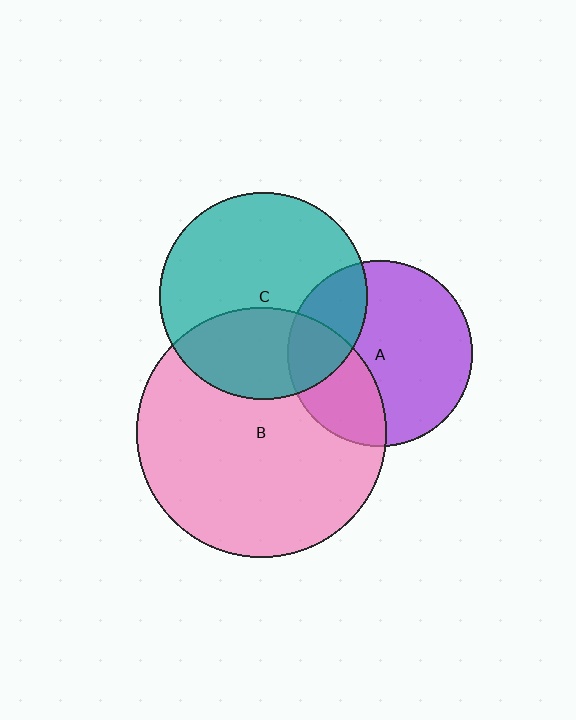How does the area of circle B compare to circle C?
Approximately 1.5 times.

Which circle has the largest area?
Circle B (pink).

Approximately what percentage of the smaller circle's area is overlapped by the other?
Approximately 30%.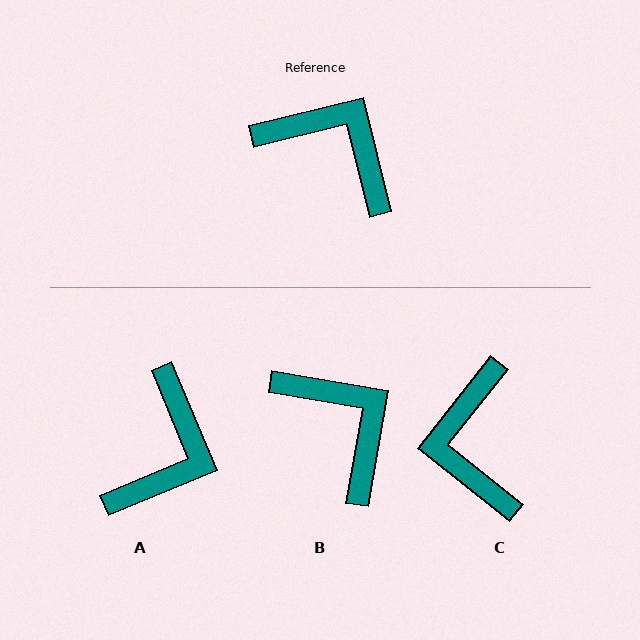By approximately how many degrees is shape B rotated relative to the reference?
Approximately 24 degrees clockwise.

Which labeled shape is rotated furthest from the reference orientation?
C, about 128 degrees away.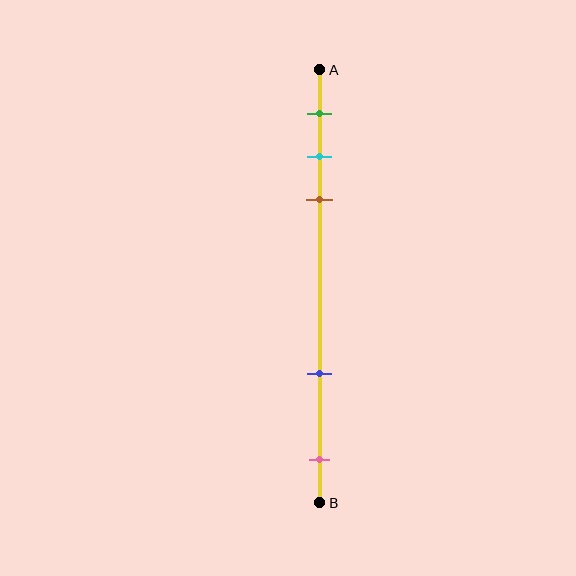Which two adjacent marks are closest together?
The cyan and brown marks are the closest adjacent pair.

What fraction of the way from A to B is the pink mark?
The pink mark is approximately 90% (0.9) of the way from A to B.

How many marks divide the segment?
There are 5 marks dividing the segment.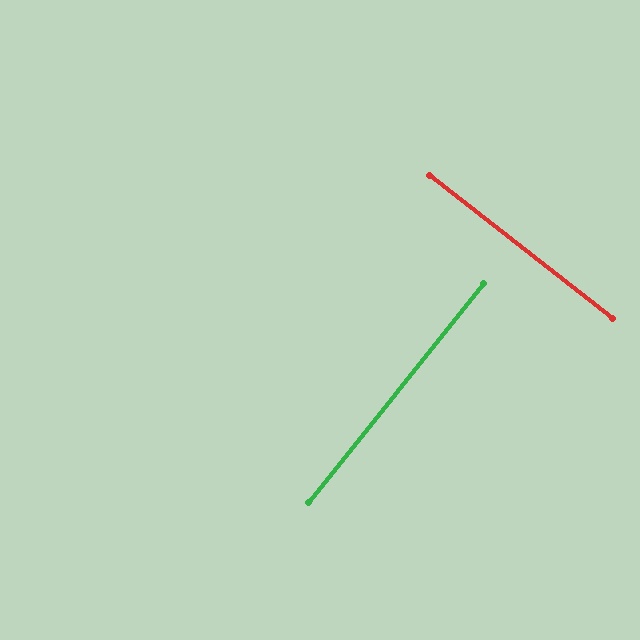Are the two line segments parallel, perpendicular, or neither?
Perpendicular — they meet at approximately 89°.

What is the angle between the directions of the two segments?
Approximately 89 degrees.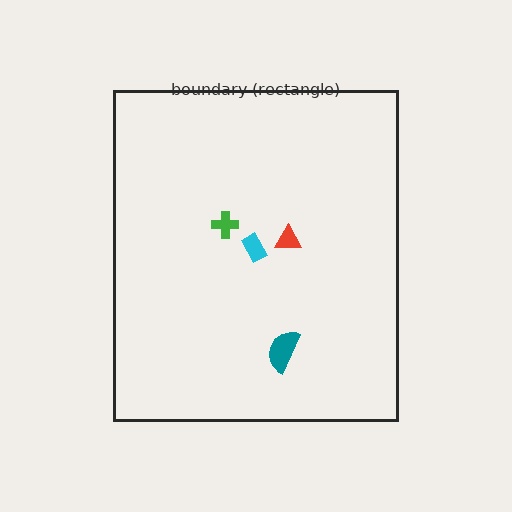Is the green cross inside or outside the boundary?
Inside.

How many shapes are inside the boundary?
4 inside, 0 outside.